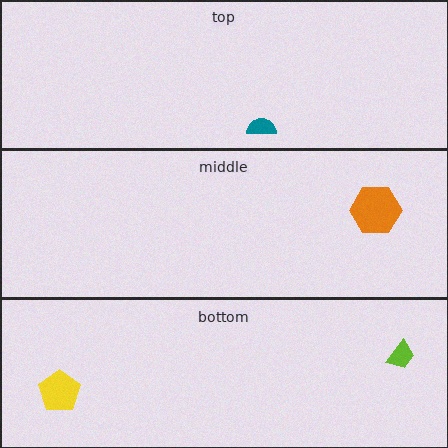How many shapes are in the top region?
1.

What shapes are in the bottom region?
The yellow pentagon, the lime trapezoid.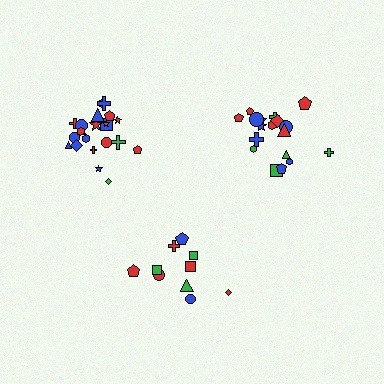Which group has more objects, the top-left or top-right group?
The top-left group.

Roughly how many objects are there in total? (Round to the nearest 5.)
Roughly 50 objects in total.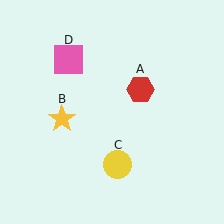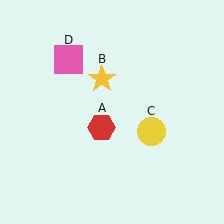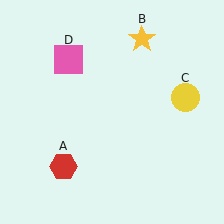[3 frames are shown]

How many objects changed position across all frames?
3 objects changed position: red hexagon (object A), yellow star (object B), yellow circle (object C).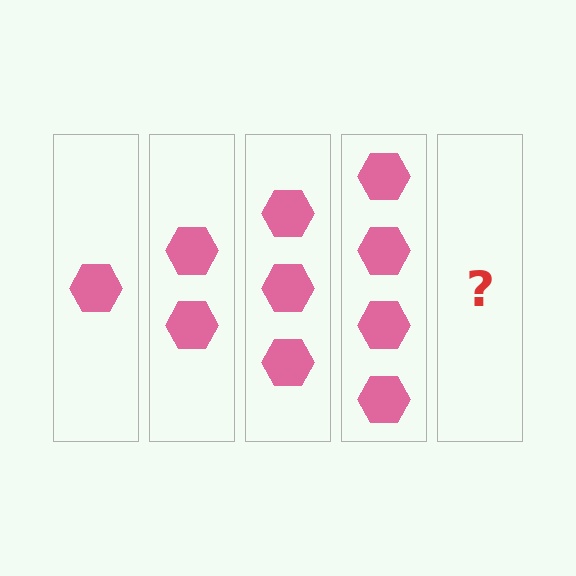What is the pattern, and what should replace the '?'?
The pattern is that each step adds one more hexagon. The '?' should be 5 hexagons.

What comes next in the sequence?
The next element should be 5 hexagons.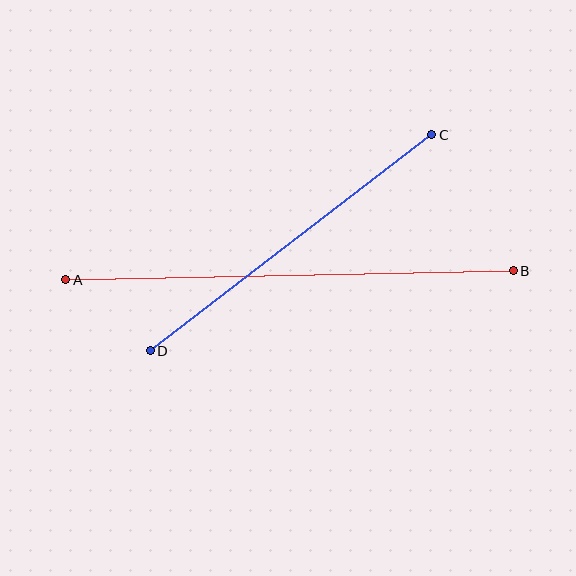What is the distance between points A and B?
The distance is approximately 448 pixels.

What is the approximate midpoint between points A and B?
The midpoint is at approximately (289, 275) pixels.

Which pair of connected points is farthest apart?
Points A and B are farthest apart.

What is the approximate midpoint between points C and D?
The midpoint is at approximately (291, 243) pixels.